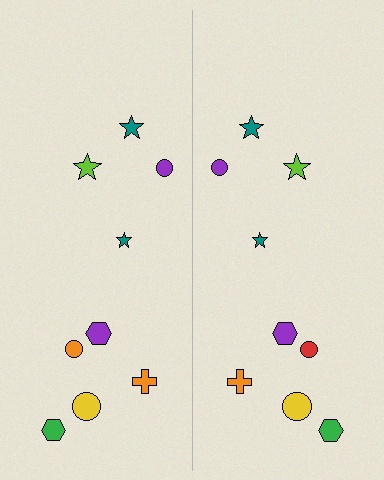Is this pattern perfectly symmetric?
No, the pattern is not perfectly symmetric. The red circle on the right side breaks the symmetry — its mirror counterpart is orange.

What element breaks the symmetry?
The red circle on the right side breaks the symmetry — its mirror counterpart is orange.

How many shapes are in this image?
There are 18 shapes in this image.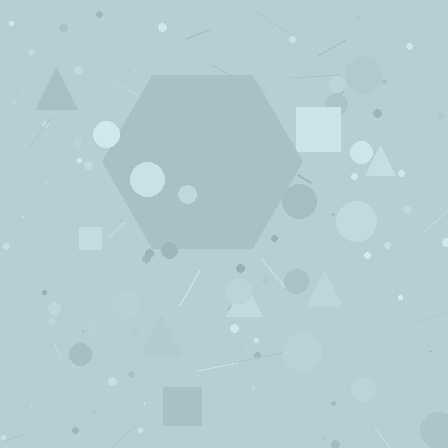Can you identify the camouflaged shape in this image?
The camouflaged shape is a hexagon.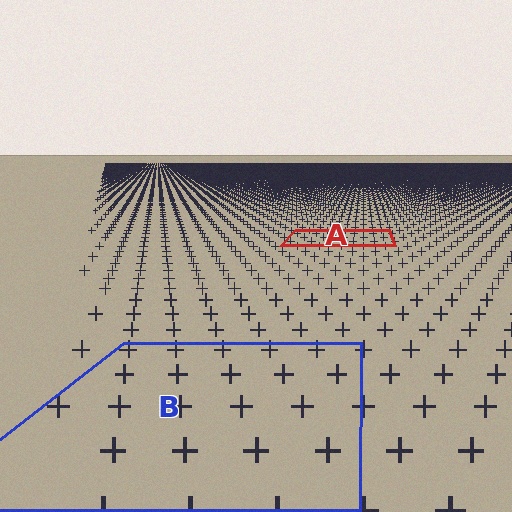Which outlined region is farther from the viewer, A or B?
Region A is farther from the viewer — the texture elements inside it appear smaller and more densely packed.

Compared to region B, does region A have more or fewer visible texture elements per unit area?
Region A has more texture elements per unit area — they are packed more densely because it is farther away.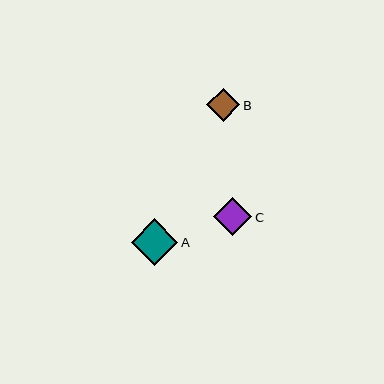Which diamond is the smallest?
Diamond B is the smallest with a size of approximately 33 pixels.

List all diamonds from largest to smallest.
From largest to smallest: A, C, B.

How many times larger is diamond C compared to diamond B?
Diamond C is approximately 1.1 times the size of diamond B.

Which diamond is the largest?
Diamond A is the largest with a size of approximately 46 pixels.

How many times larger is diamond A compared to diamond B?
Diamond A is approximately 1.4 times the size of diamond B.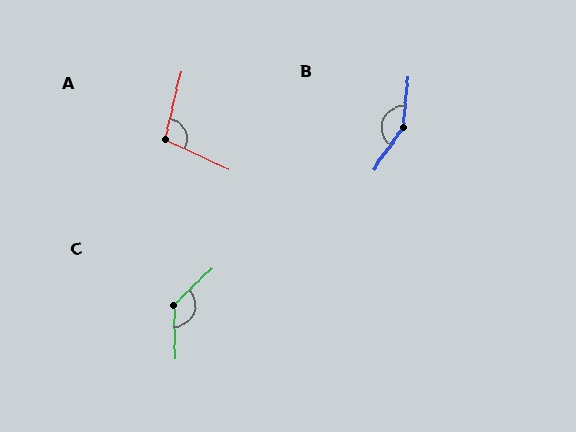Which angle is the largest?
B, at approximately 152 degrees.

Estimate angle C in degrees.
Approximately 133 degrees.